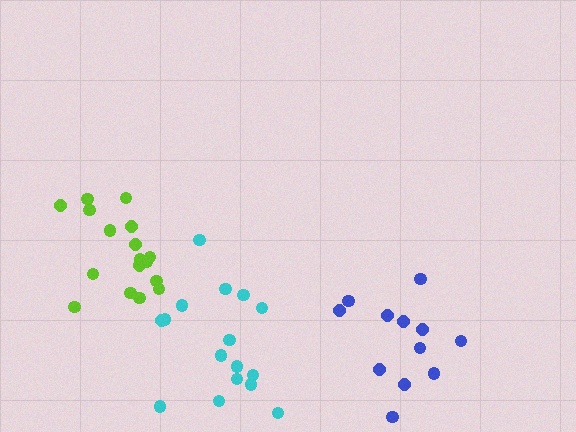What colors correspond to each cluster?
The clusters are colored: blue, lime, cyan.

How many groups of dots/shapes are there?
There are 3 groups.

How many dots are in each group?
Group 1: 12 dots, Group 2: 17 dots, Group 3: 16 dots (45 total).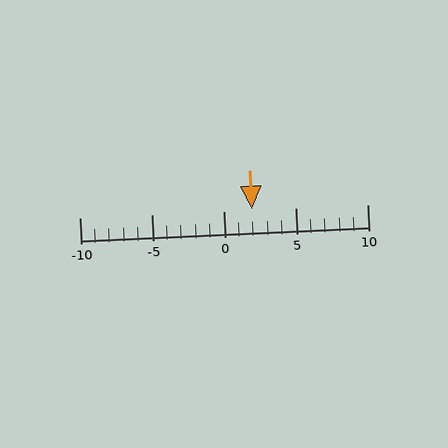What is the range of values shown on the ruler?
The ruler shows values from -10 to 10.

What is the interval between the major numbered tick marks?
The major tick marks are spaced 5 units apart.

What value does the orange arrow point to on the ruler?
The orange arrow points to approximately 2.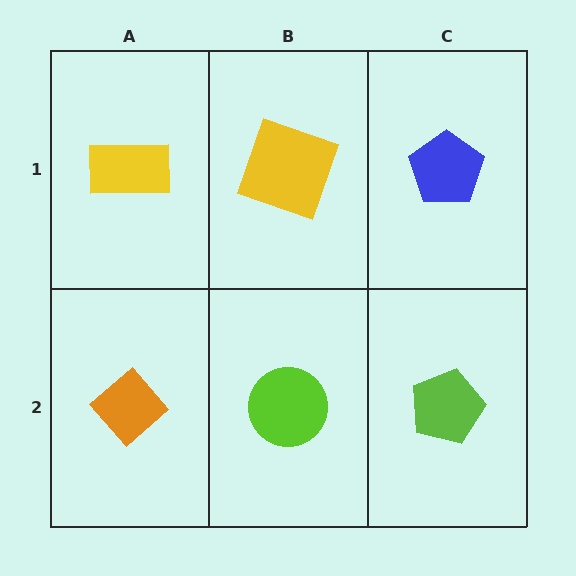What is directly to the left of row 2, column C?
A lime circle.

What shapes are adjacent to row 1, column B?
A lime circle (row 2, column B), a yellow rectangle (row 1, column A), a blue pentagon (row 1, column C).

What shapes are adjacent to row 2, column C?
A blue pentagon (row 1, column C), a lime circle (row 2, column B).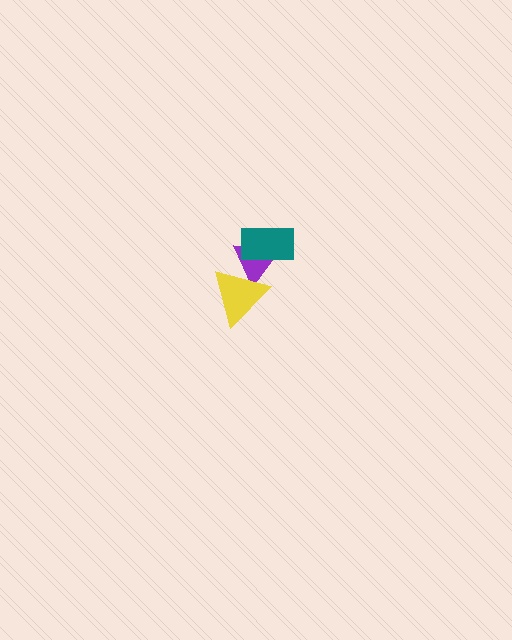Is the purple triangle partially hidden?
Yes, it is partially covered by another shape.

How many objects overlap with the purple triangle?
2 objects overlap with the purple triangle.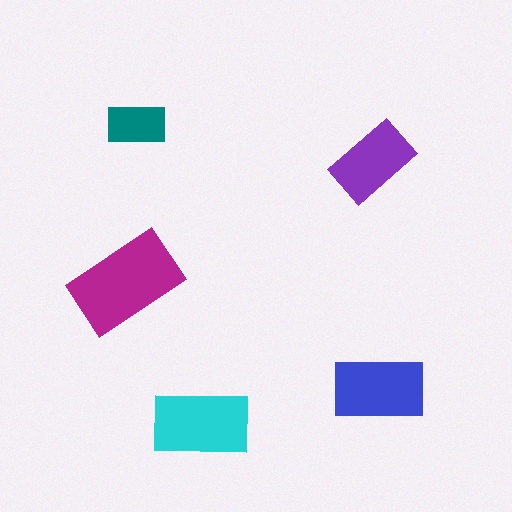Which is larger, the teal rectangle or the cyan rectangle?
The cyan one.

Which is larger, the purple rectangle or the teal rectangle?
The purple one.